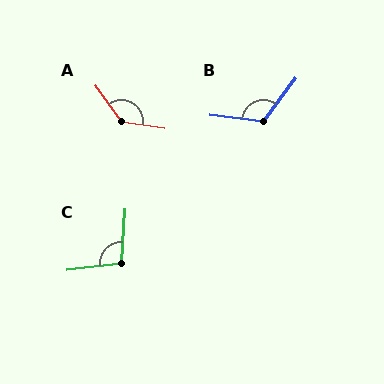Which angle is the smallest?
C, at approximately 101 degrees.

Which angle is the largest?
A, at approximately 133 degrees.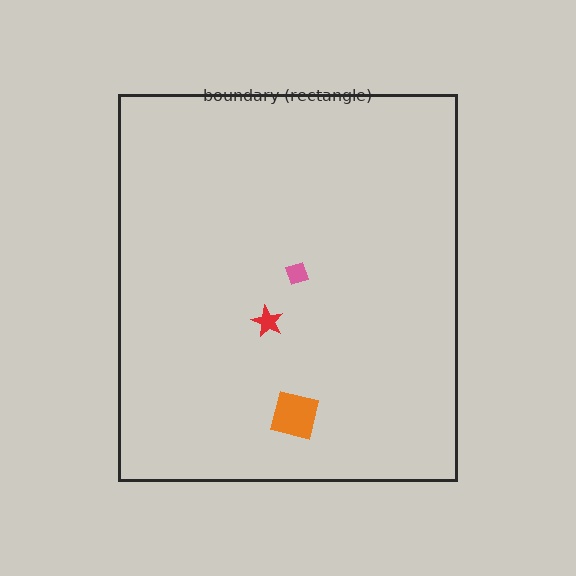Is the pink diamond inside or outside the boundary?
Inside.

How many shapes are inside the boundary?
3 inside, 0 outside.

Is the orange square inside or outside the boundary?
Inside.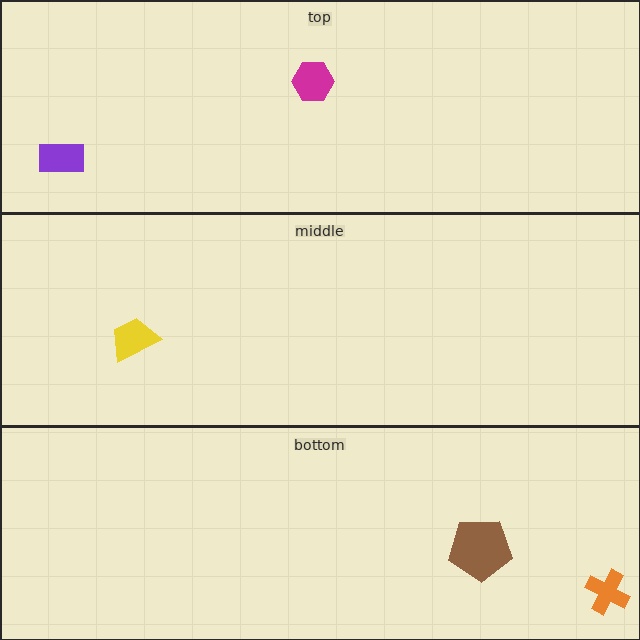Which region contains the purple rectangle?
The top region.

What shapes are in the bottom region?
The orange cross, the brown pentagon.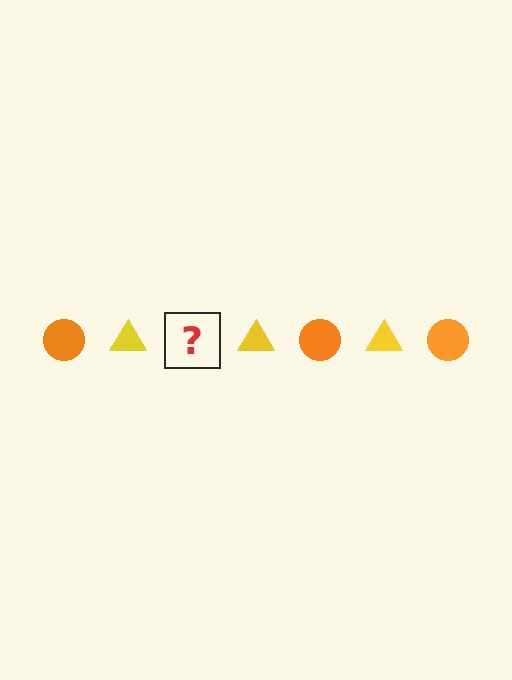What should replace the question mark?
The question mark should be replaced with an orange circle.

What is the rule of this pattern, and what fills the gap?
The rule is that the pattern alternates between orange circle and yellow triangle. The gap should be filled with an orange circle.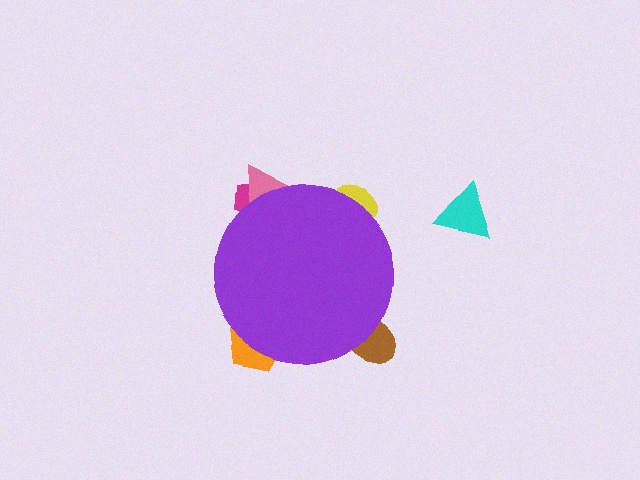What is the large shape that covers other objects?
A purple circle.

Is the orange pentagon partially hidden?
Yes, the orange pentagon is partially hidden behind the purple circle.